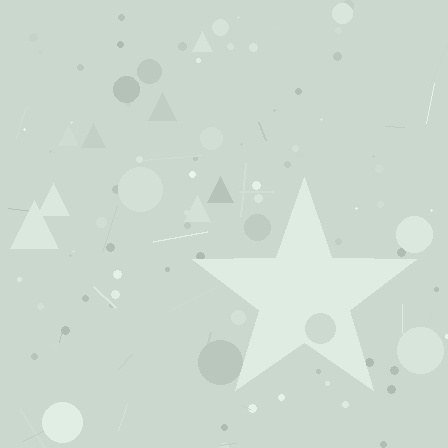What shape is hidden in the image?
A star is hidden in the image.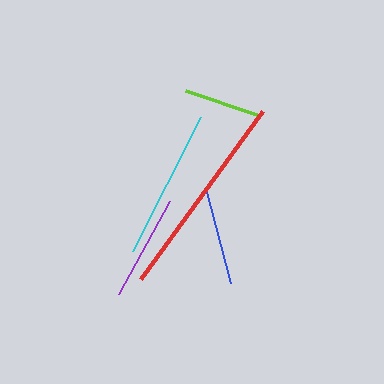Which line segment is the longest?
The red line is the longest at approximately 207 pixels.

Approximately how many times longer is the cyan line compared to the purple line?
The cyan line is approximately 1.4 times the length of the purple line.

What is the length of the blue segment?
The blue segment is approximately 98 pixels long.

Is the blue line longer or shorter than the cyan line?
The cyan line is longer than the blue line.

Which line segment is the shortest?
The lime line is the shortest at approximately 75 pixels.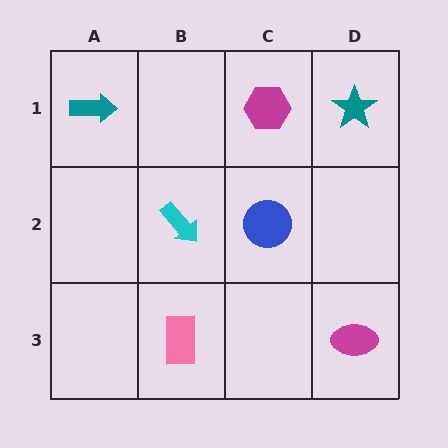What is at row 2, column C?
A blue circle.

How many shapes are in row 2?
2 shapes.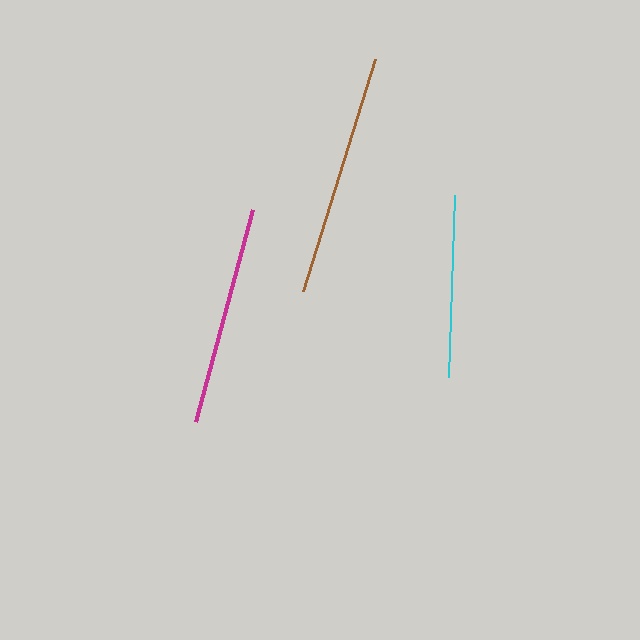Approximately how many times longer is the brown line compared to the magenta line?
The brown line is approximately 1.1 times the length of the magenta line.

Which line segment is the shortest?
The cyan line is the shortest at approximately 181 pixels.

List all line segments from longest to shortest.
From longest to shortest: brown, magenta, cyan.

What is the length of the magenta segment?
The magenta segment is approximately 219 pixels long.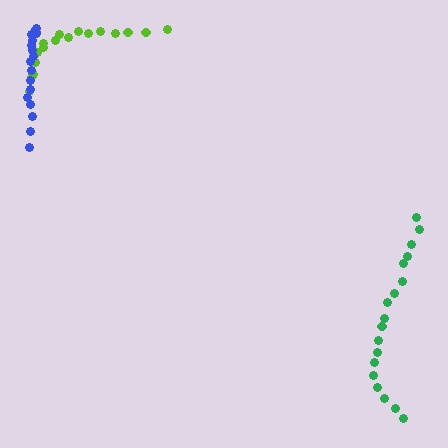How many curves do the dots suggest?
There are 3 distinct paths.